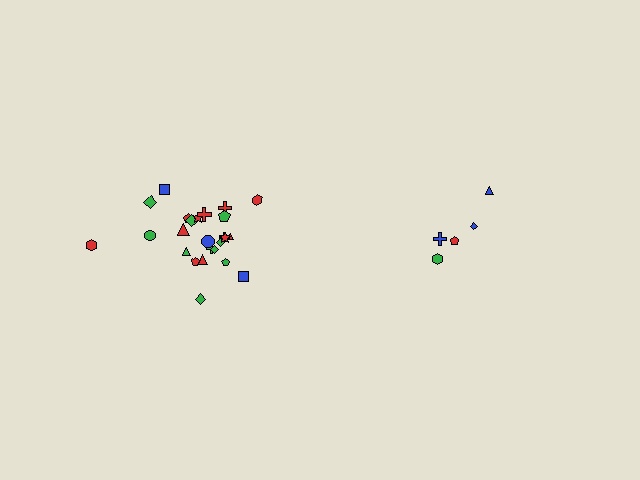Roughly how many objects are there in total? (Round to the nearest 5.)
Roughly 30 objects in total.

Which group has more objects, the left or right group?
The left group.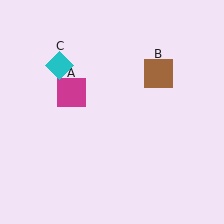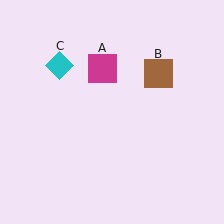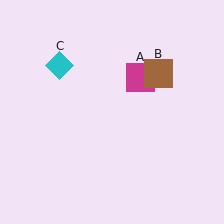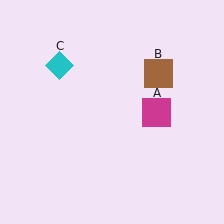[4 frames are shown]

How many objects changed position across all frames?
1 object changed position: magenta square (object A).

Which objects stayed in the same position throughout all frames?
Brown square (object B) and cyan diamond (object C) remained stationary.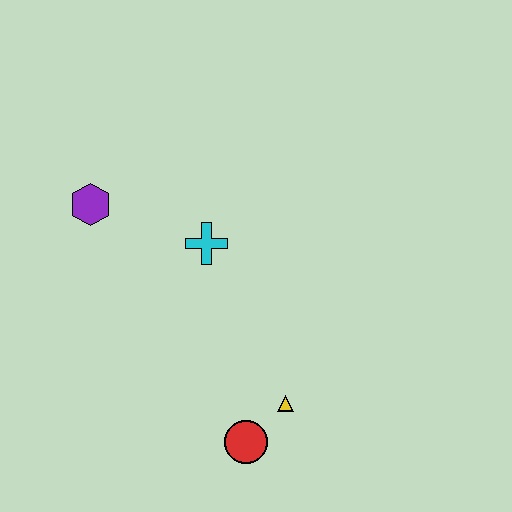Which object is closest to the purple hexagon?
The cyan cross is closest to the purple hexagon.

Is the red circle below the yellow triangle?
Yes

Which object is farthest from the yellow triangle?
The purple hexagon is farthest from the yellow triangle.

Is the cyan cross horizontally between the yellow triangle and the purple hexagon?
Yes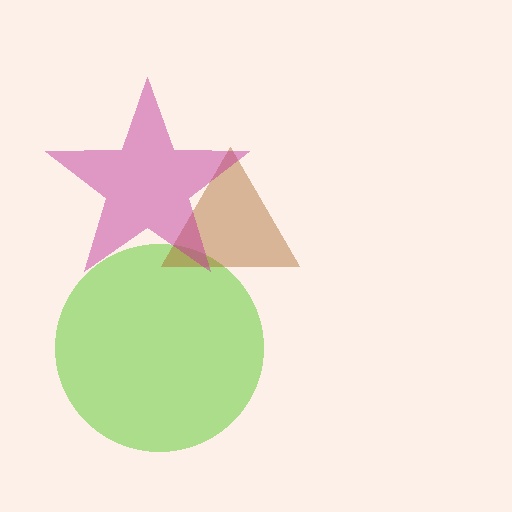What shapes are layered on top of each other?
The layered shapes are: a lime circle, a brown triangle, a magenta star.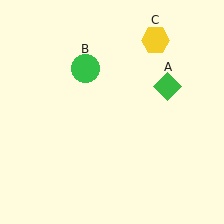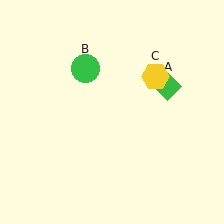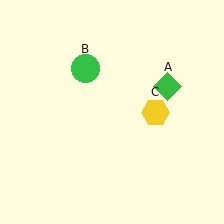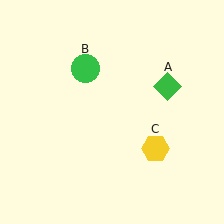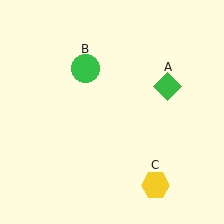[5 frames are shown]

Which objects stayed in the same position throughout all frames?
Green diamond (object A) and green circle (object B) remained stationary.